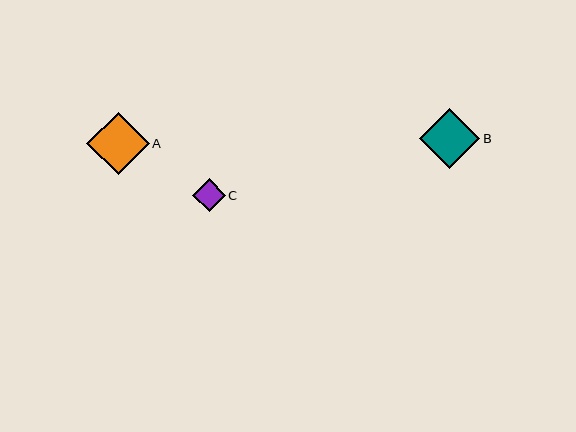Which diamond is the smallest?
Diamond C is the smallest with a size of approximately 33 pixels.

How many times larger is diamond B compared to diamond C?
Diamond B is approximately 1.9 times the size of diamond C.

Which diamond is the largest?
Diamond A is the largest with a size of approximately 62 pixels.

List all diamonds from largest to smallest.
From largest to smallest: A, B, C.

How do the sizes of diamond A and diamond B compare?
Diamond A and diamond B are approximately the same size.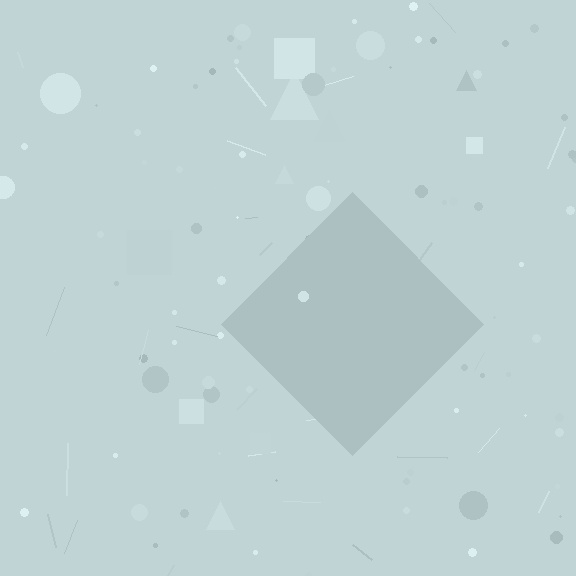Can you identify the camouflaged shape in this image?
The camouflaged shape is a diamond.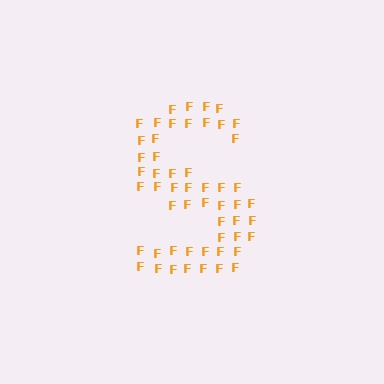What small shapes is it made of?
It is made of small letter F's.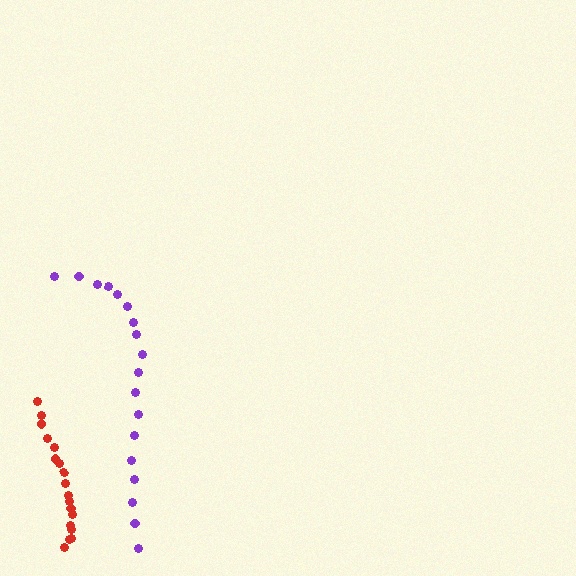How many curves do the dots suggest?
There are 2 distinct paths.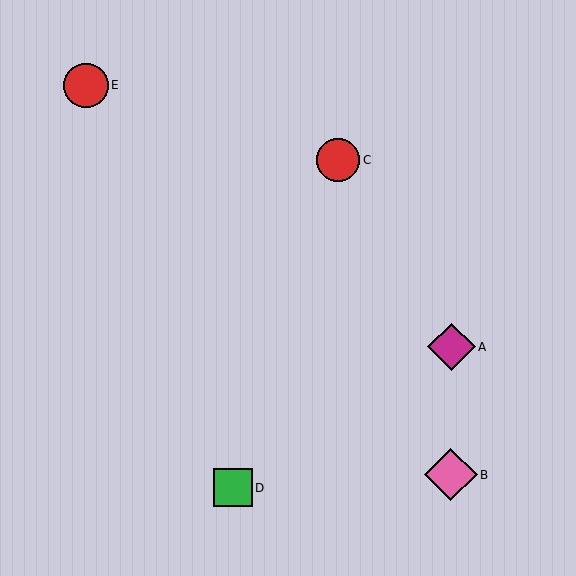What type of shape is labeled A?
Shape A is a magenta diamond.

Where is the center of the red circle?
The center of the red circle is at (338, 160).